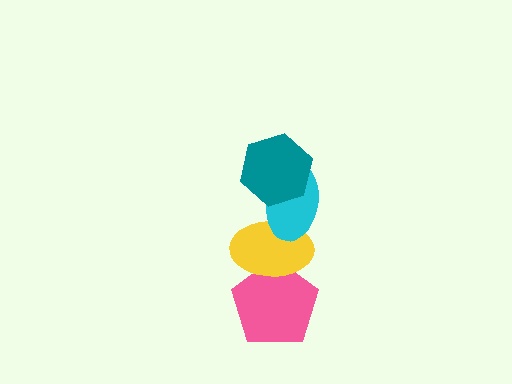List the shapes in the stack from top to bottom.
From top to bottom: the teal hexagon, the cyan ellipse, the yellow ellipse, the pink pentagon.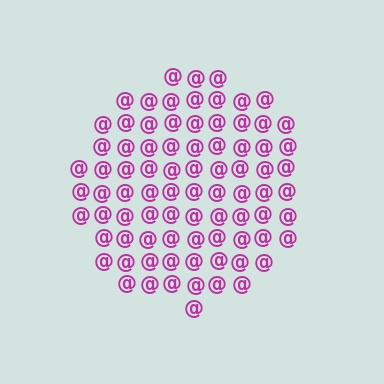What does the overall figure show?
The overall figure shows a circle.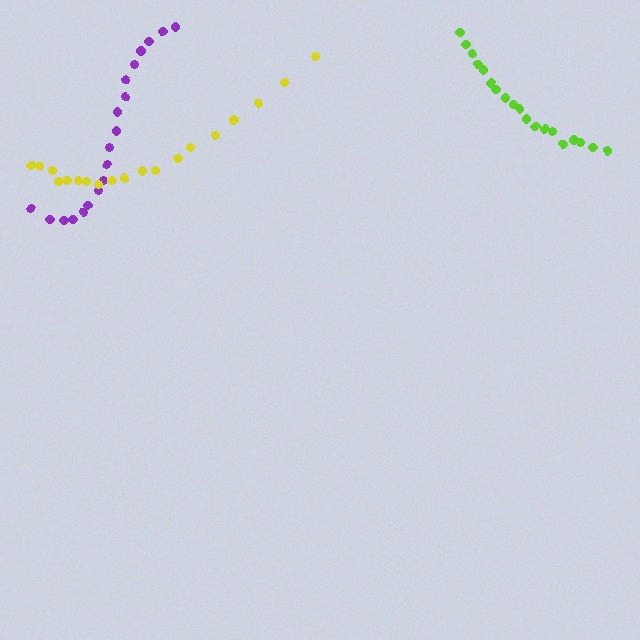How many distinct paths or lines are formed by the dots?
There are 3 distinct paths.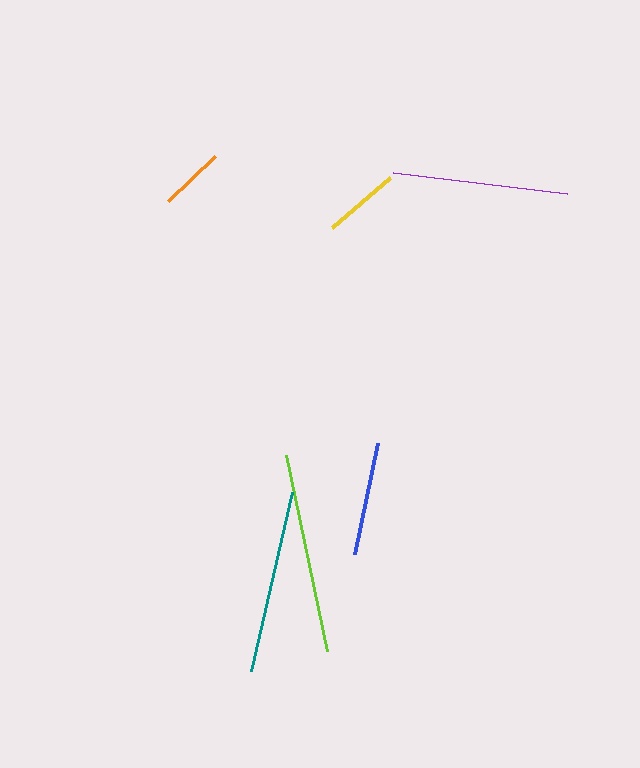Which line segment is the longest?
The lime line is the longest at approximately 201 pixels.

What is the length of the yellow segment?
The yellow segment is approximately 76 pixels long.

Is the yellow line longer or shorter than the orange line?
The yellow line is longer than the orange line.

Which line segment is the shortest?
The orange line is the shortest at approximately 65 pixels.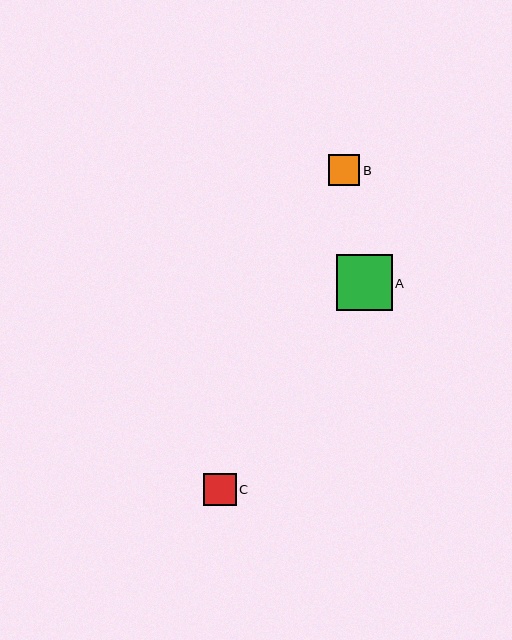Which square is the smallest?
Square B is the smallest with a size of approximately 31 pixels.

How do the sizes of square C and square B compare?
Square C and square B are approximately the same size.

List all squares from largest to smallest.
From largest to smallest: A, C, B.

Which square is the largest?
Square A is the largest with a size of approximately 56 pixels.